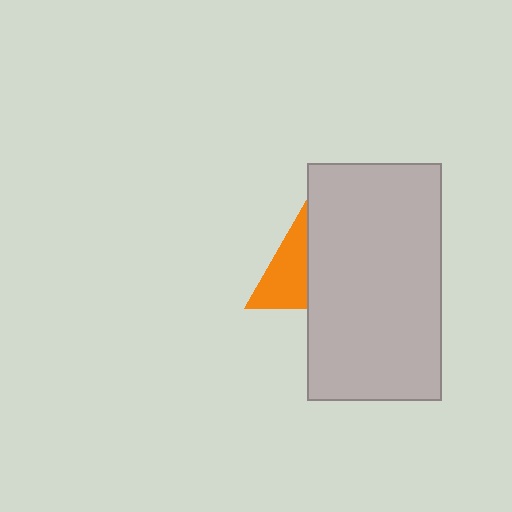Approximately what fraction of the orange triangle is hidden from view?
Roughly 49% of the orange triangle is hidden behind the light gray rectangle.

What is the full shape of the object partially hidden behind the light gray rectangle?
The partially hidden object is an orange triangle.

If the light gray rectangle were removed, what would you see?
You would see the complete orange triangle.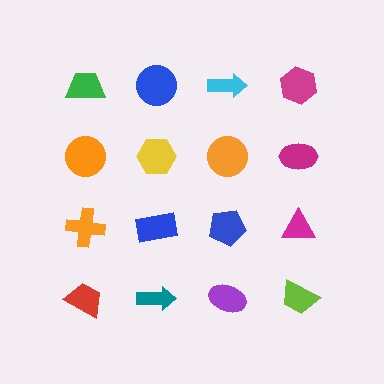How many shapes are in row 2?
4 shapes.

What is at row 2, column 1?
An orange circle.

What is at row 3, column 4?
A magenta triangle.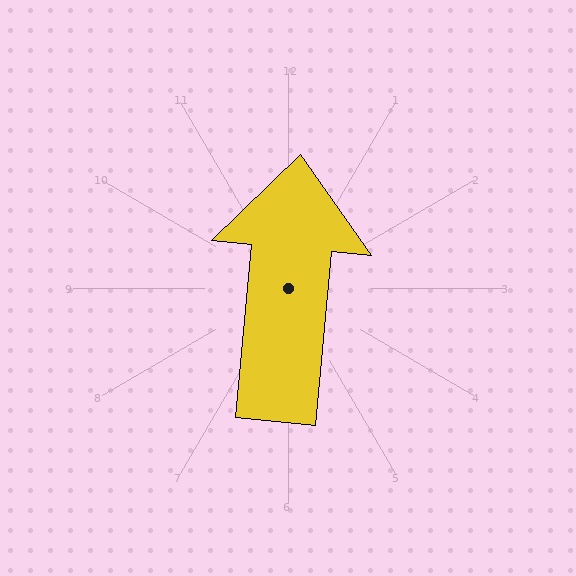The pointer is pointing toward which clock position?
Roughly 12 o'clock.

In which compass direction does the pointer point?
North.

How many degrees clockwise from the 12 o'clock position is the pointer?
Approximately 5 degrees.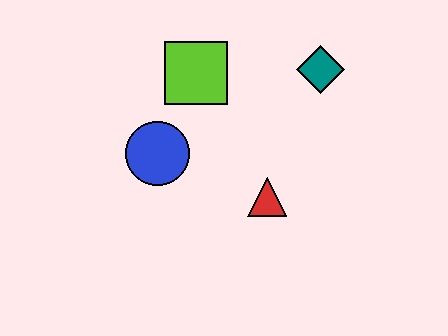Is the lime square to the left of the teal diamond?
Yes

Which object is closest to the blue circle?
The lime square is closest to the blue circle.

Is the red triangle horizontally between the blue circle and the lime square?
No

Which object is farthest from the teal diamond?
The blue circle is farthest from the teal diamond.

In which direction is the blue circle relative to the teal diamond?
The blue circle is to the left of the teal diamond.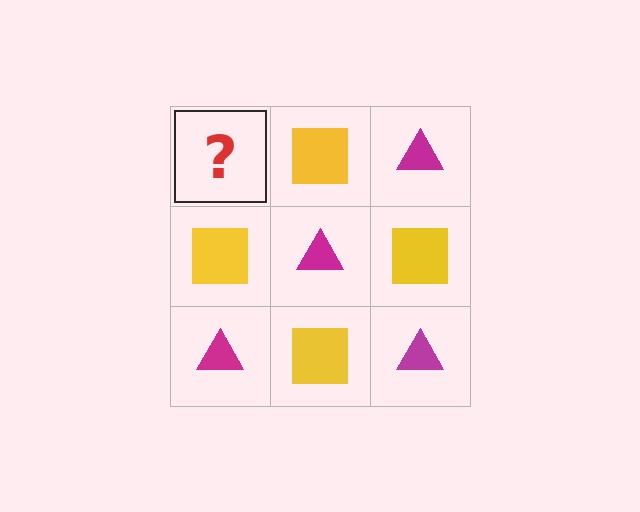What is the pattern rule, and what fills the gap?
The rule is that it alternates magenta triangle and yellow square in a checkerboard pattern. The gap should be filled with a magenta triangle.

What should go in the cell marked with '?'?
The missing cell should contain a magenta triangle.